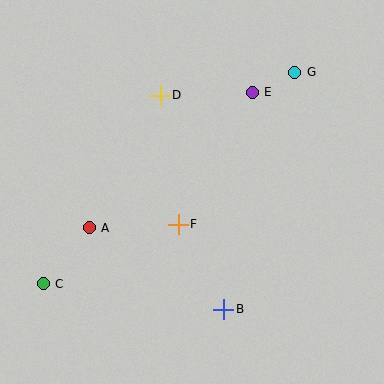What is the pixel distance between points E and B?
The distance between E and B is 219 pixels.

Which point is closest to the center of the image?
Point F at (178, 224) is closest to the center.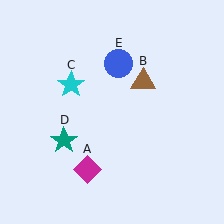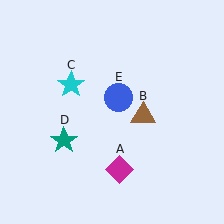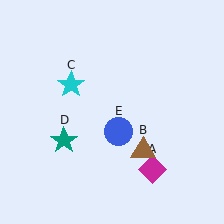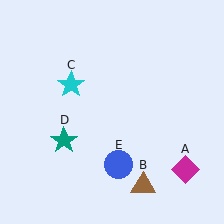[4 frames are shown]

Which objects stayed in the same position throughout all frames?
Cyan star (object C) and teal star (object D) remained stationary.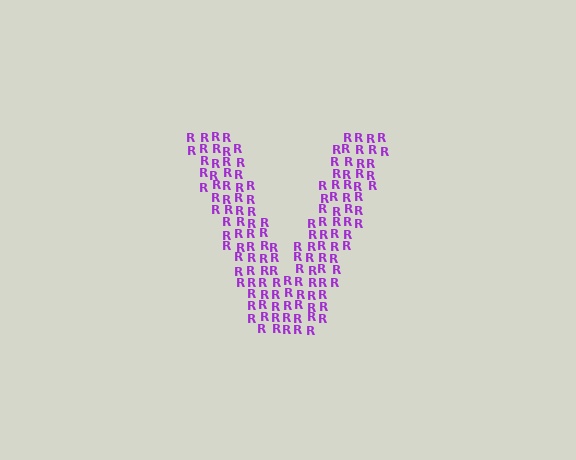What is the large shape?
The large shape is the letter V.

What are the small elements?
The small elements are letter R's.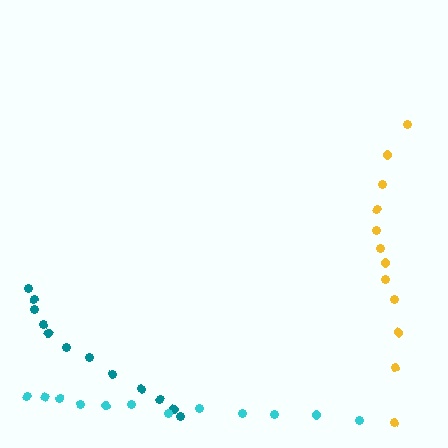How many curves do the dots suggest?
There are 3 distinct paths.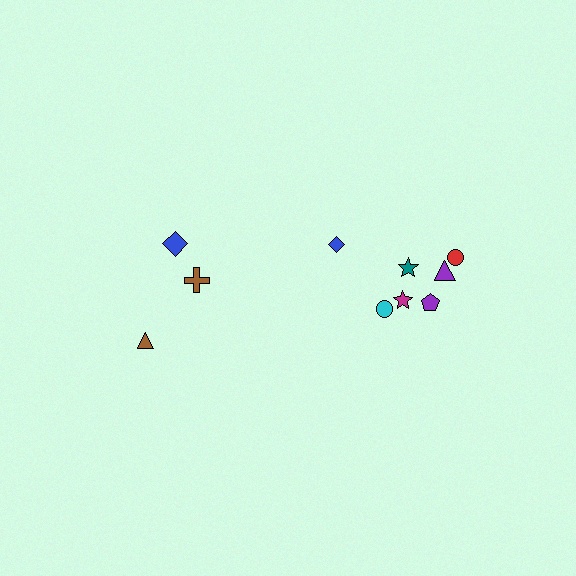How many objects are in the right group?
There are 7 objects.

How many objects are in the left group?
There are 3 objects.